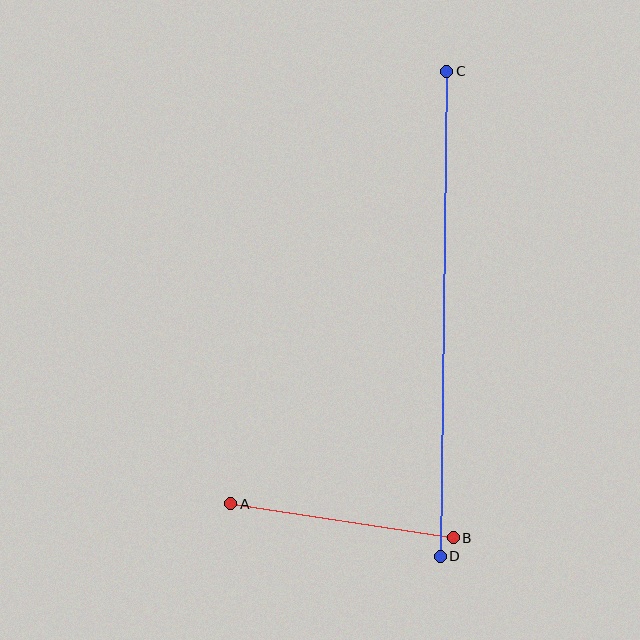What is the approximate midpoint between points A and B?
The midpoint is at approximately (342, 521) pixels.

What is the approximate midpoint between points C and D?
The midpoint is at approximately (444, 314) pixels.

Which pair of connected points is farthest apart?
Points C and D are farthest apart.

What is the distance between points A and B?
The distance is approximately 225 pixels.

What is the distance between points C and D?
The distance is approximately 485 pixels.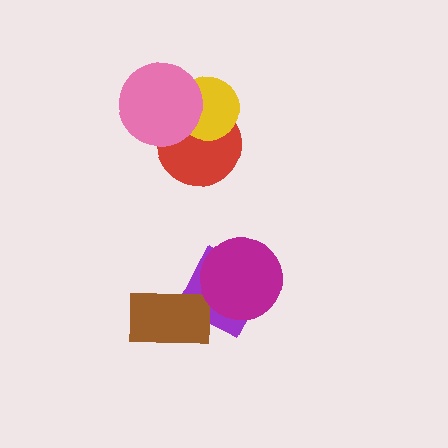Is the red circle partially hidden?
Yes, it is partially covered by another shape.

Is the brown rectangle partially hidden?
No, no other shape covers it.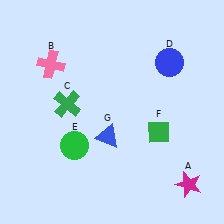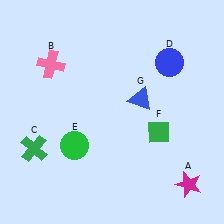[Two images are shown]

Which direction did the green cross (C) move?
The green cross (C) moved down.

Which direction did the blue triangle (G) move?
The blue triangle (G) moved up.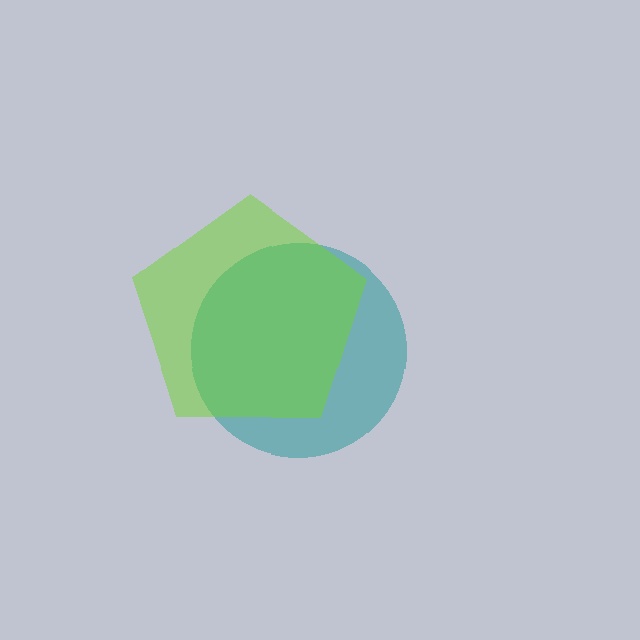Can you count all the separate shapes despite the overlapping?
Yes, there are 2 separate shapes.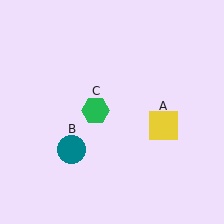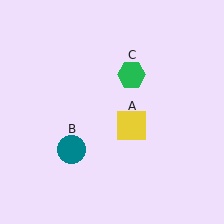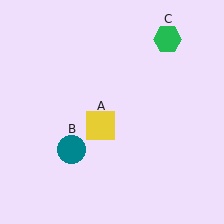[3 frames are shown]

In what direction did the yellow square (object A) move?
The yellow square (object A) moved left.